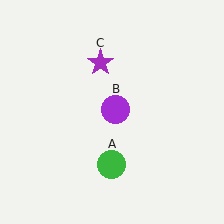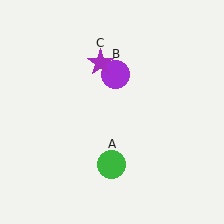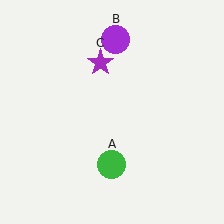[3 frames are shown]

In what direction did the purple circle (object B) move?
The purple circle (object B) moved up.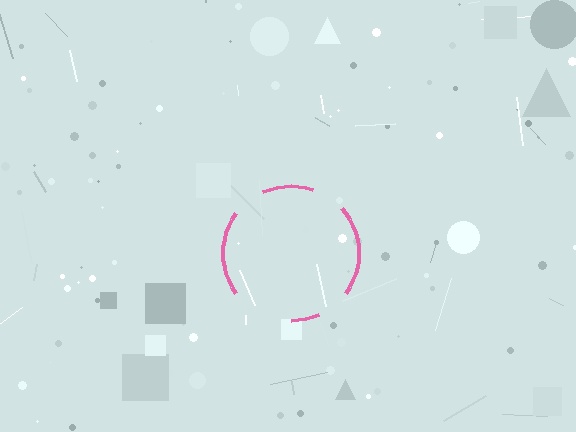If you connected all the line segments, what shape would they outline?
They would outline a circle.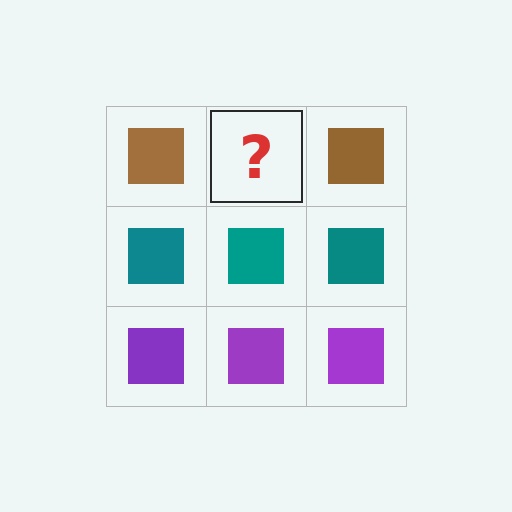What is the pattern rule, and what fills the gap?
The rule is that each row has a consistent color. The gap should be filled with a brown square.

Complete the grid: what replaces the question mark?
The question mark should be replaced with a brown square.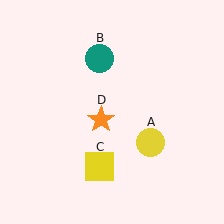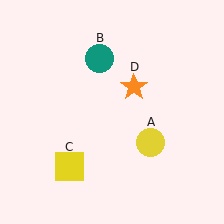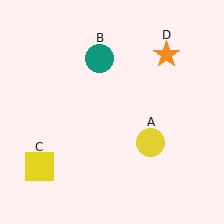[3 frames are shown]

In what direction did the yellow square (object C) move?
The yellow square (object C) moved left.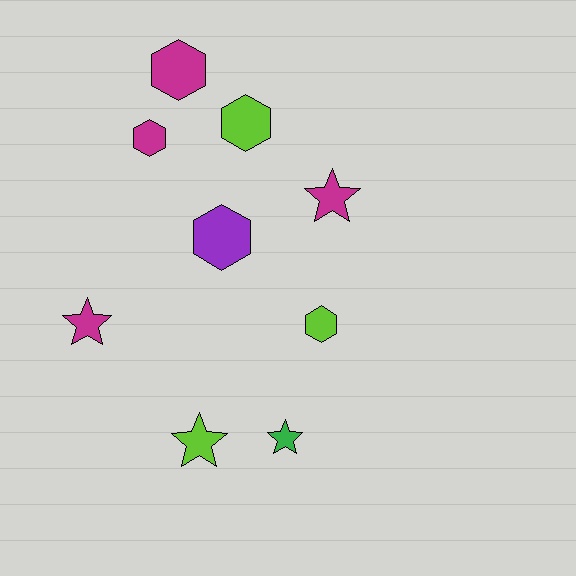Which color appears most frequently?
Magenta, with 4 objects.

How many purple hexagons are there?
There is 1 purple hexagon.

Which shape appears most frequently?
Hexagon, with 5 objects.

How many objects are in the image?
There are 9 objects.